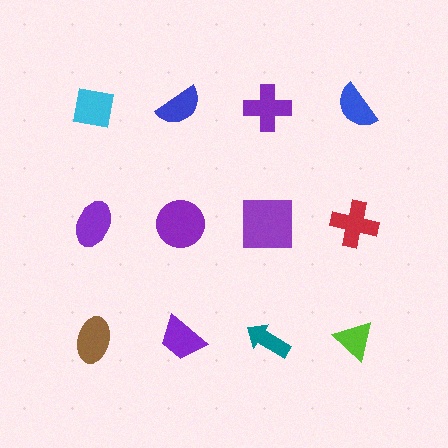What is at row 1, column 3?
A purple cross.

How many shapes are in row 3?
4 shapes.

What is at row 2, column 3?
A purple square.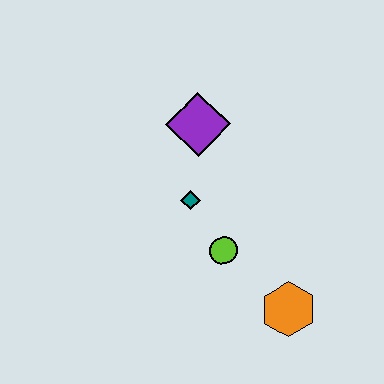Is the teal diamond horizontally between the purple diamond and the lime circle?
No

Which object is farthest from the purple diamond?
The orange hexagon is farthest from the purple diamond.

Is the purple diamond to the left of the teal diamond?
No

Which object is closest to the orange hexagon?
The lime circle is closest to the orange hexagon.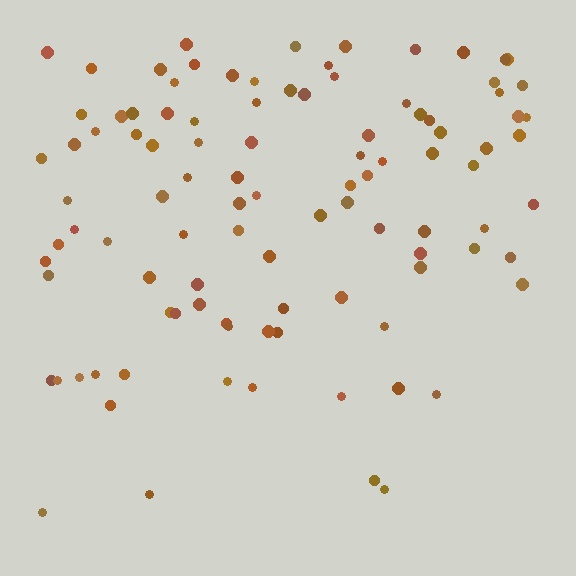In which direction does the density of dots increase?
From bottom to top, with the top side densest.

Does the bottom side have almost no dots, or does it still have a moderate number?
Still a moderate number, just noticeably fewer than the top.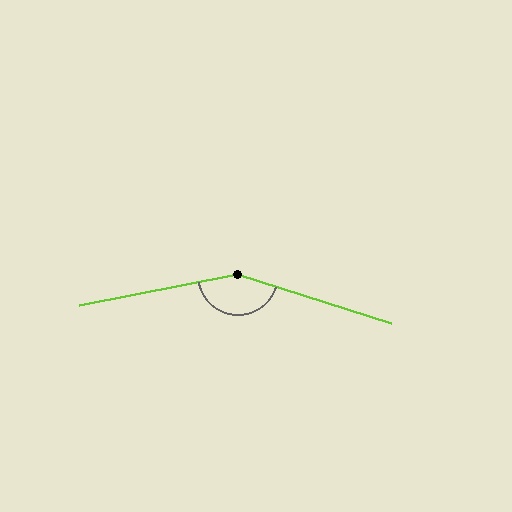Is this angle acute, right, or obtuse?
It is obtuse.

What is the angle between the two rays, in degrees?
Approximately 151 degrees.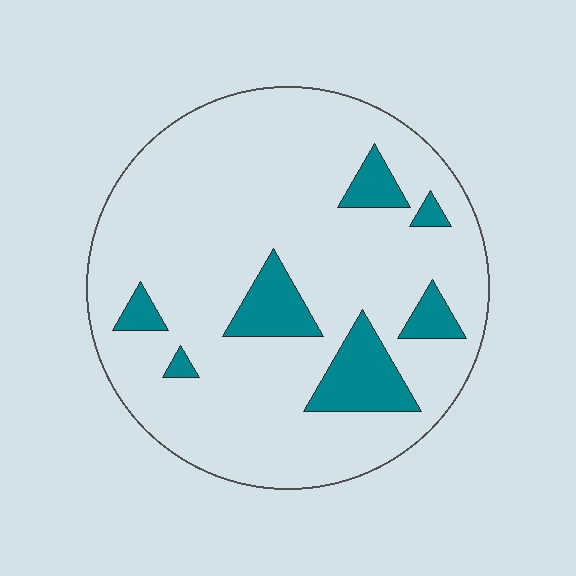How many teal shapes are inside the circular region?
7.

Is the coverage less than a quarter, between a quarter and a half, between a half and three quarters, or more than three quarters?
Less than a quarter.